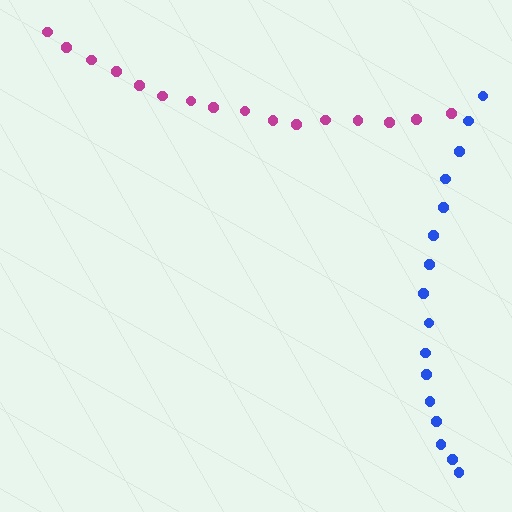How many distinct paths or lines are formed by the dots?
There are 2 distinct paths.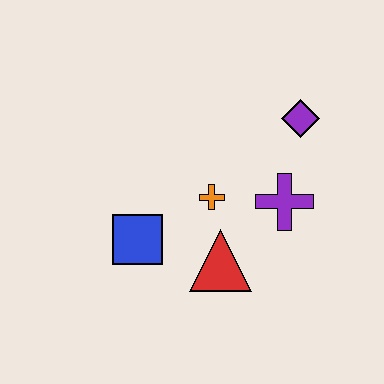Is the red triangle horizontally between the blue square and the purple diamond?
Yes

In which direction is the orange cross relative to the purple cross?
The orange cross is to the left of the purple cross.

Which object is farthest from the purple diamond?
The blue square is farthest from the purple diamond.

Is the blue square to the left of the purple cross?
Yes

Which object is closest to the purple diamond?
The purple cross is closest to the purple diamond.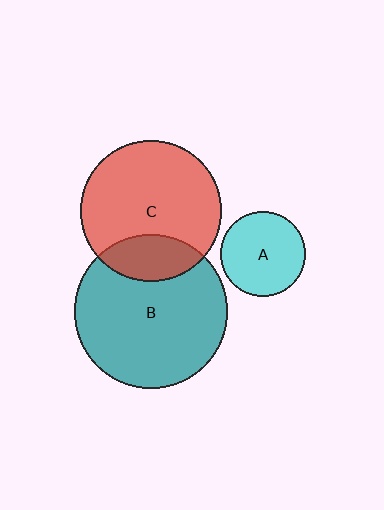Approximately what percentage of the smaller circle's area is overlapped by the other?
Approximately 20%.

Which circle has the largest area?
Circle B (teal).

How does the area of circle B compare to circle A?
Approximately 3.3 times.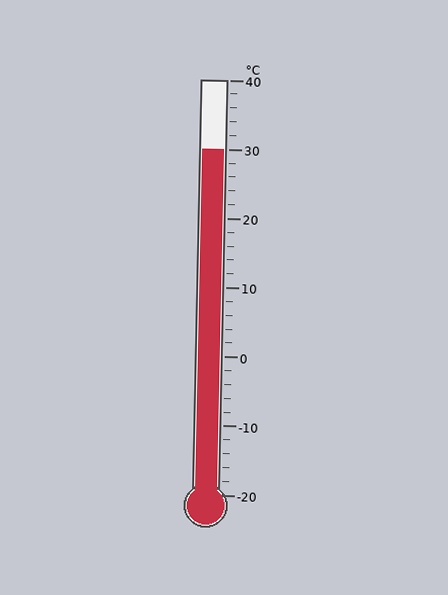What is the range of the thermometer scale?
The thermometer scale ranges from -20°C to 40°C.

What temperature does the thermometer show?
The thermometer shows approximately 30°C.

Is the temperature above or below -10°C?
The temperature is above -10°C.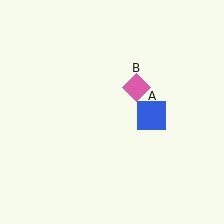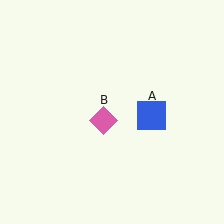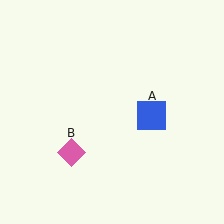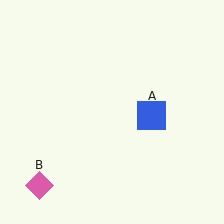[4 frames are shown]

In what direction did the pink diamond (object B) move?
The pink diamond (object B) moved down and to the left.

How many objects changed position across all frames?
1 object changed position: pink diamond (object B).